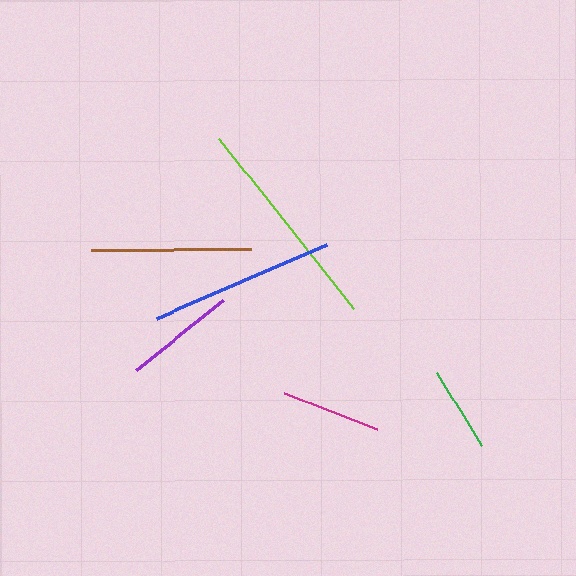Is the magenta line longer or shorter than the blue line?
The blue line is longer than the magenta line.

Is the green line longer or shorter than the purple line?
The purple line is longer than the green line.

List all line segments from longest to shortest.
From longest to shortest: lime, blue, brown, purple, magenta, green.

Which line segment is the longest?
The lime line is the longest at approximately 216 pixels.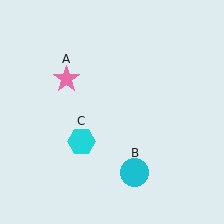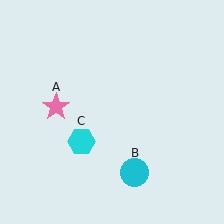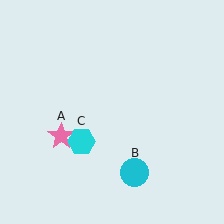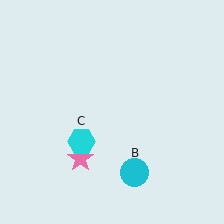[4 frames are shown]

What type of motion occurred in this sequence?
The pink star (object A) rotated counterclockwise around the center of the scene.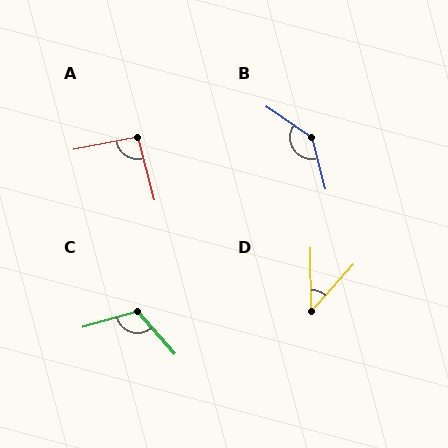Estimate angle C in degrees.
Approximately 116 degrees.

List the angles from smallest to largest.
D (42°), A (93°), C (116°), B (139°).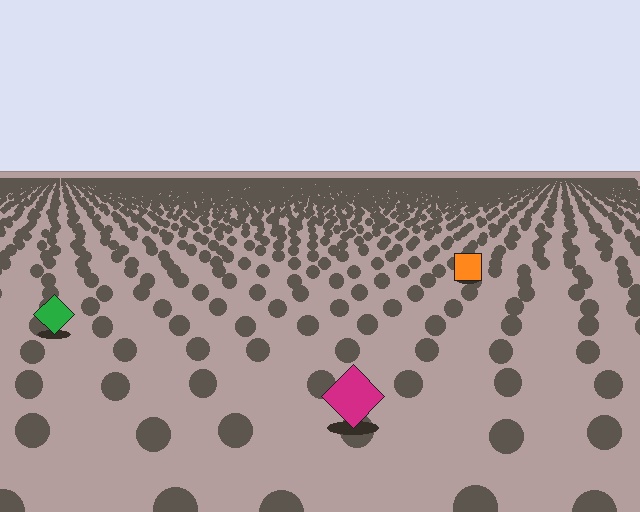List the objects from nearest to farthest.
From nearest to farthest: the magenta diamond, the green diamond, the orange square.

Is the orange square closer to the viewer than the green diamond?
No. The green diamond is closer — you can tell from the texture gradient: the ground texture is coarser near it.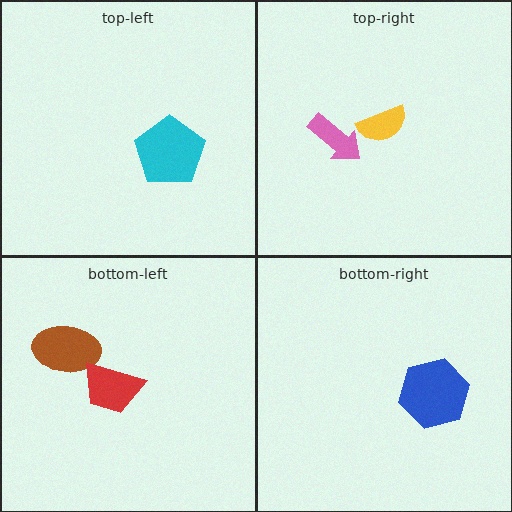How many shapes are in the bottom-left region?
2.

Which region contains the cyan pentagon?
The top-left region.